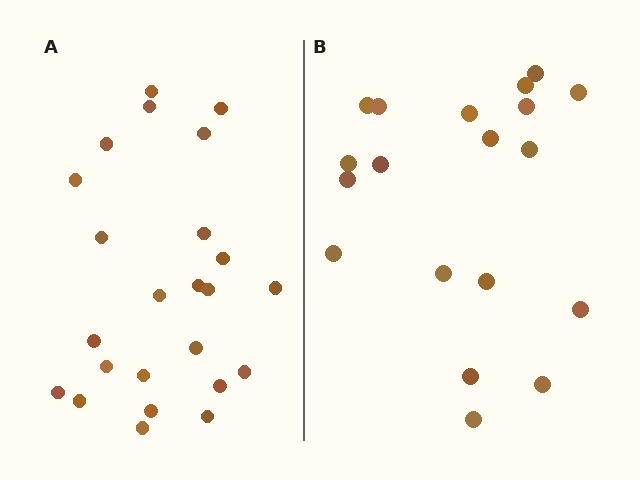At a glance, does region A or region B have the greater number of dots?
Region A (the left region) has more dots.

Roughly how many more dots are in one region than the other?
Region A has about 5 more dots than region B.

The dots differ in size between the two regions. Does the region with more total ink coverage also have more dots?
No. Region B has more total ink coverage because its dots are larger, but region A actually contains more individual dots. Total area can be misleading — the number of items is what matters here.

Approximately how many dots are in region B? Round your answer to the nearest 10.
About 20 dots. (The exact count is 19, which rounds to 20.)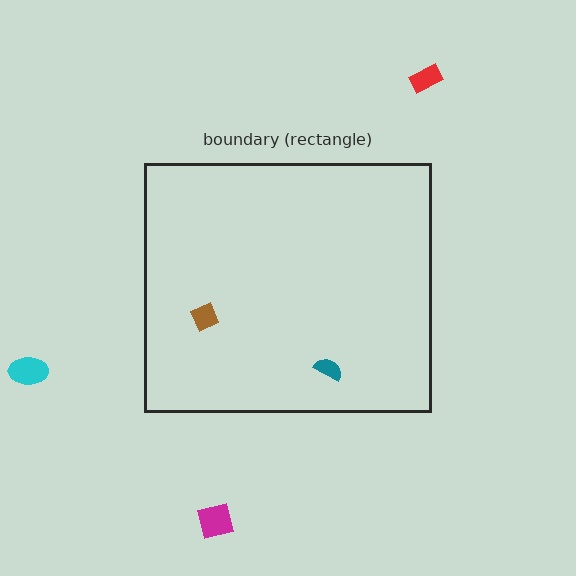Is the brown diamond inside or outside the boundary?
Inside.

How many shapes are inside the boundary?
2 inside, 3 outside.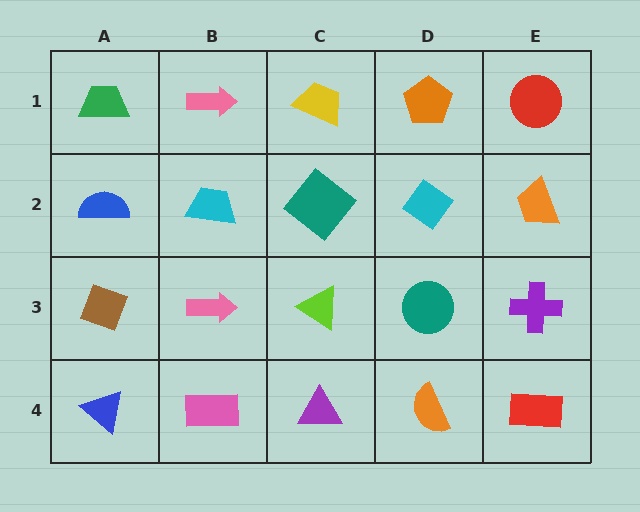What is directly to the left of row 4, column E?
An orange semicircle.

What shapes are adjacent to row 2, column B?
A pink arrow (row 1, column B), a pink arrow (row 3, column B), a blue semicircle (row 2, column A), a teal diamond (row 2, column C).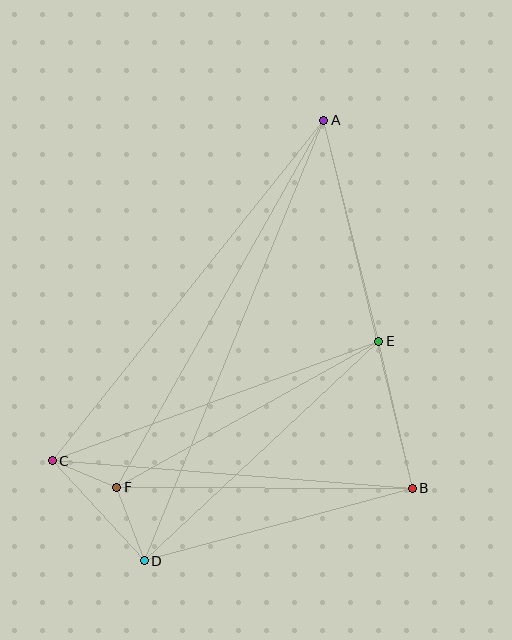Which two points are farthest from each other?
Points A and D are farthest from each other.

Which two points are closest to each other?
Points C and F are closest to each other.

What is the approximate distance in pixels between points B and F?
The distance between B and F is approximately 296 pixels.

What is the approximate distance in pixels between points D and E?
The distance between D and E is approximately 321 pixels.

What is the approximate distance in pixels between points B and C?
The distance between B and C is approximately 361 pixels.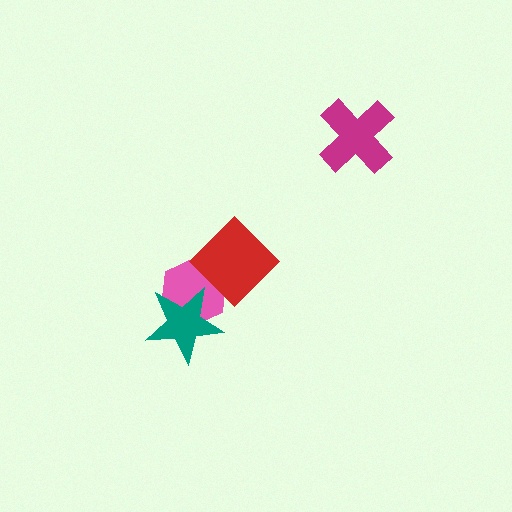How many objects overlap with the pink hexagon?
2 objects overlap with the pink hexagon.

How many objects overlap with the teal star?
1 object overlaps with the teal star.